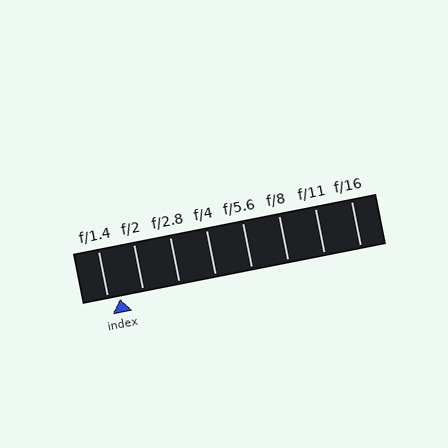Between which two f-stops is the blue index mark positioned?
The index mark is between f/1.4 and f/2.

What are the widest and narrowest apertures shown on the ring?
The widest aperture shown is f/1.4 and the narrowest is f/16.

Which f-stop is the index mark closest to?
The index mark is closest to f/1.4.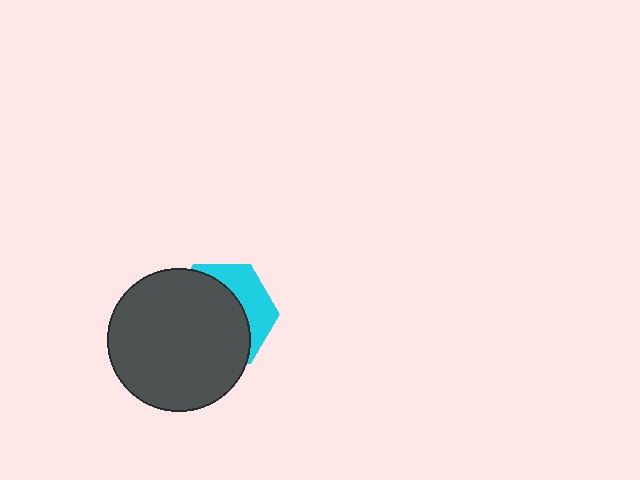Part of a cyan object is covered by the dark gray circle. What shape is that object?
It is a hexagon.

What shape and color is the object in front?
The object in front is a dark gray circle.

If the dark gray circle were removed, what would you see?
You would see the complete cyan hexagon.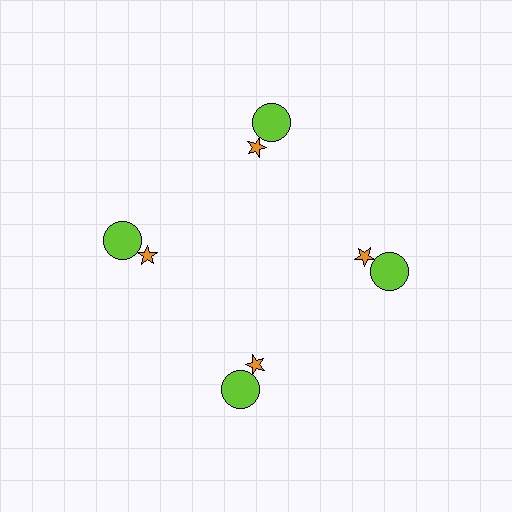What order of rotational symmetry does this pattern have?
This pattern has 4-fold rotational symmetry.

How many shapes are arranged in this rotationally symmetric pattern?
There are 8 shapes, arranged in 4 groups of 2.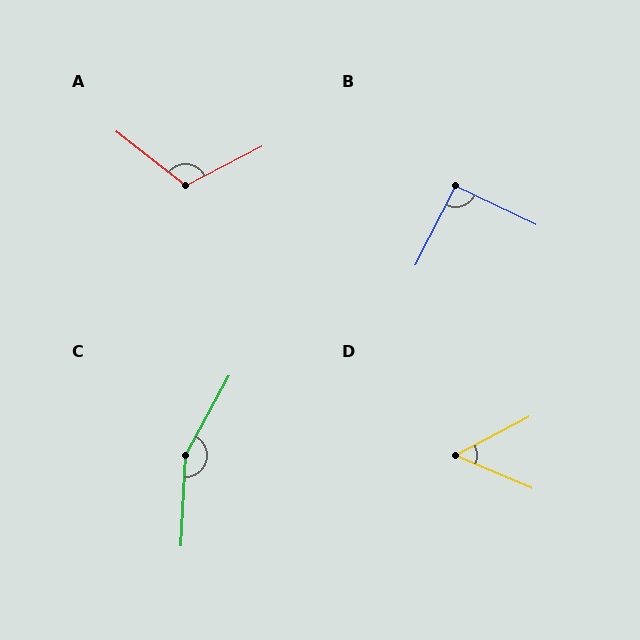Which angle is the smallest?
D, at approximately 51 degrees.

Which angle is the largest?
C, at approximately 154 degrees.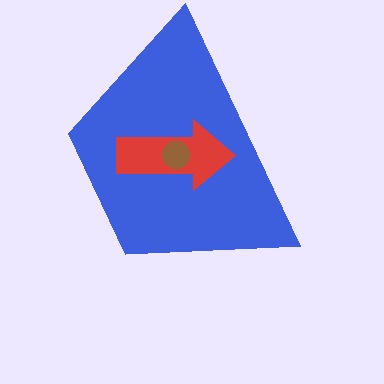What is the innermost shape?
The brown circle.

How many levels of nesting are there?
3.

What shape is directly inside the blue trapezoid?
The red arrow.